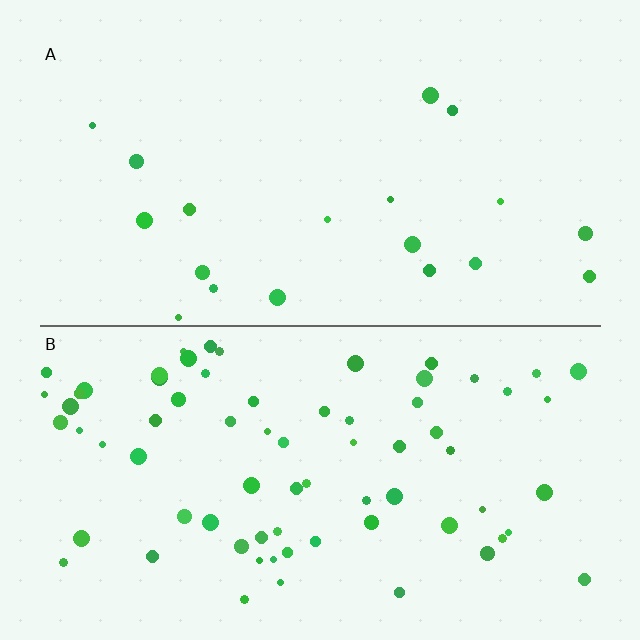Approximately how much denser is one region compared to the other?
Approximately 3.8× — region B over region A.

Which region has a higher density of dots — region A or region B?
B (the bottom).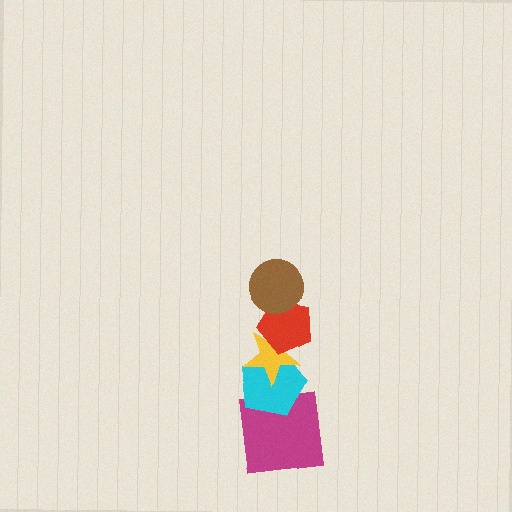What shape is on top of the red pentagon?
The brown circle is on top of the red pentagon.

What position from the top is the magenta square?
The magenta square is 5th from the top.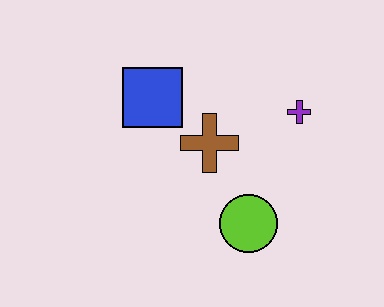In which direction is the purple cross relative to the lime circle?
The purple cross is above the lime circle.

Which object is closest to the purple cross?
The brown cross is closest to the purple cross.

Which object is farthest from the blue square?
The lime circle is farthest from the blue square.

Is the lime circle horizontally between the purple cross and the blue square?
Yes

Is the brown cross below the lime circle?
No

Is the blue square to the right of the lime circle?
No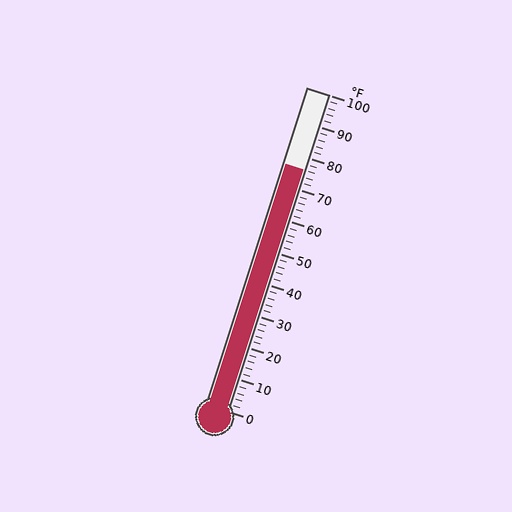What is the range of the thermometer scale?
The thermometer scale ranges from 0°F to 100°F.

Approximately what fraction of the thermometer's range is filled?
The thermometer is filled to approximately 75% of its range.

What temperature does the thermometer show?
The thermometer shows approximately 76°F.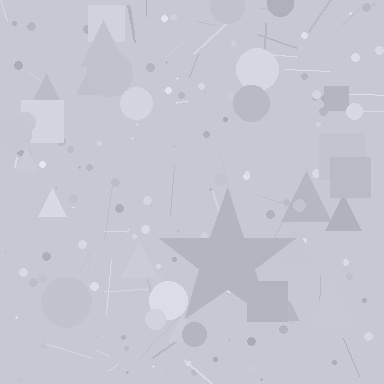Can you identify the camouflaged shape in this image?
The camouflaged shape is a star.